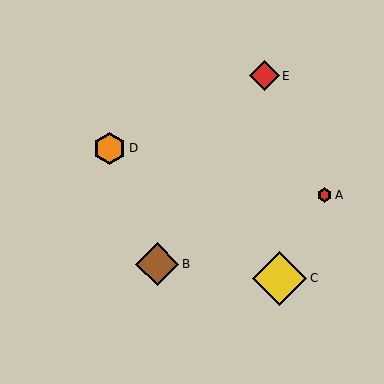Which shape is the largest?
The yellow diamond (labeled C) is the largest.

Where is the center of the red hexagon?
The center of the red hexagon is at (324, 195).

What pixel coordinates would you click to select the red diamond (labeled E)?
Click at (264, 76) to select the red diamond E.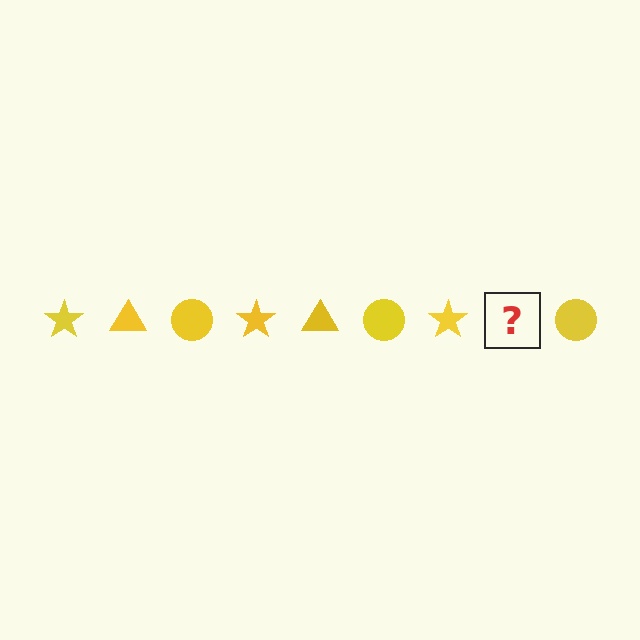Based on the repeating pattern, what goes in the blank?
The blank should be a yellow triangle.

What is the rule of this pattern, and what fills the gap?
The rule is that the pattern cycles through star, triangle, circle shapes in yellow. The gap should be filled with a yellow triangle.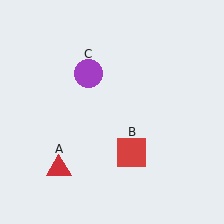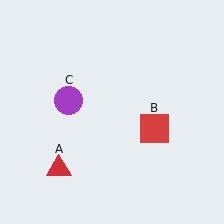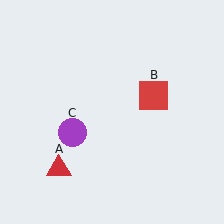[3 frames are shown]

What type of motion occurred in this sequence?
The red square (object B), purple circle (object C) rotated counterclockwise around the center of the scene.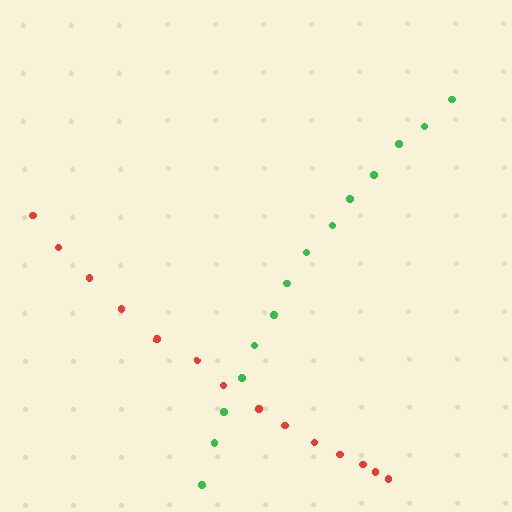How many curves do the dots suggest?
There are 2 distinct paths.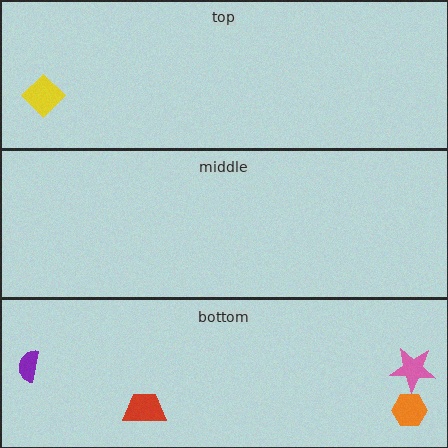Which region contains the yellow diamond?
The top region.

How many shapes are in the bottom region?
4.